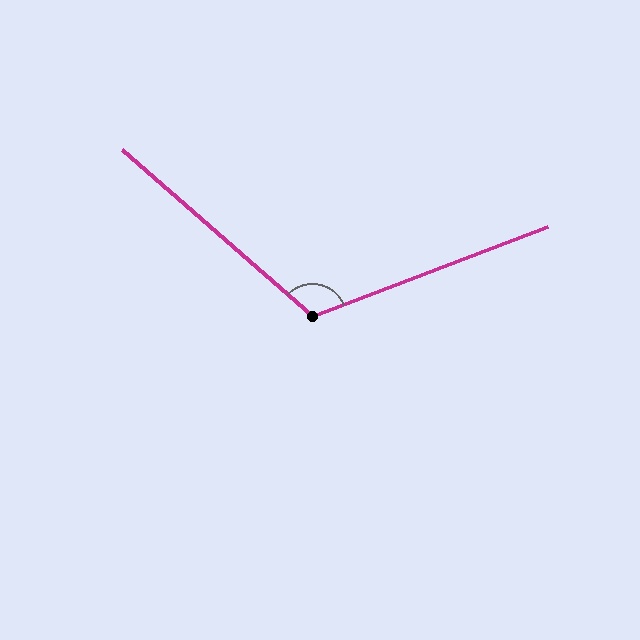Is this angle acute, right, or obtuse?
It is obtuse.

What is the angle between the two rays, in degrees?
Approximately 118 degrees.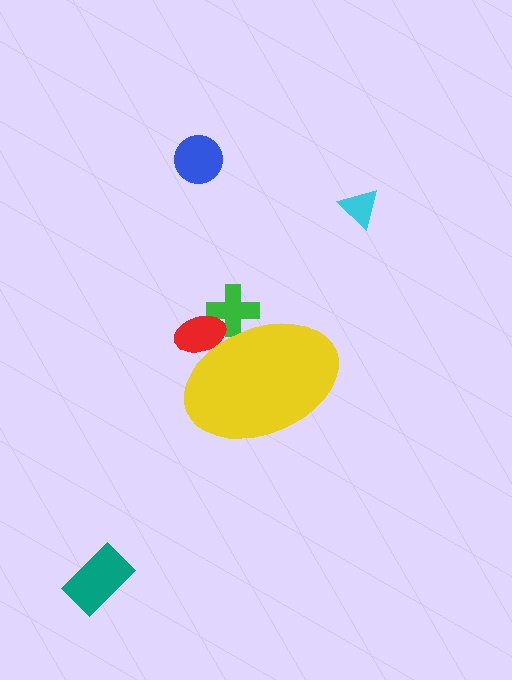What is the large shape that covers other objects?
A yellow ellipse.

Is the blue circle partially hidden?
No, the blue circle is fully visible.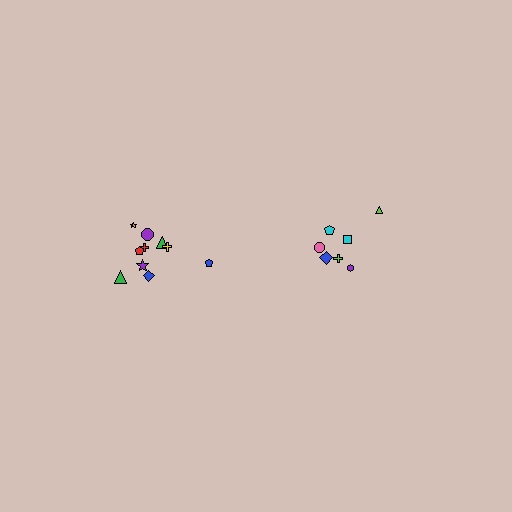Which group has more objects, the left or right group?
The left group.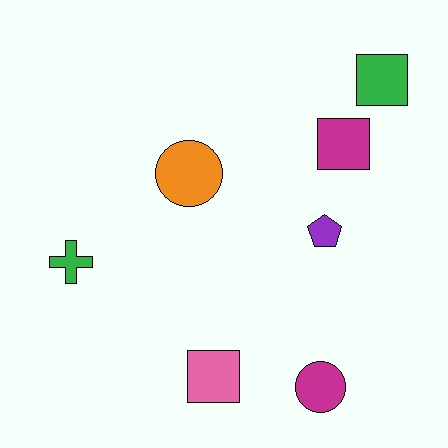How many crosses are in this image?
There is 1 cross.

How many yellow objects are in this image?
There are no yellow objects.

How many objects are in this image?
There are 7 objects.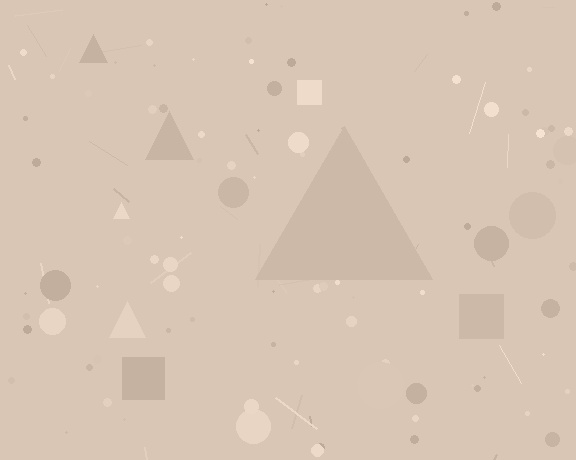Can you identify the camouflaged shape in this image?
The camouflaged shape is a triangle.